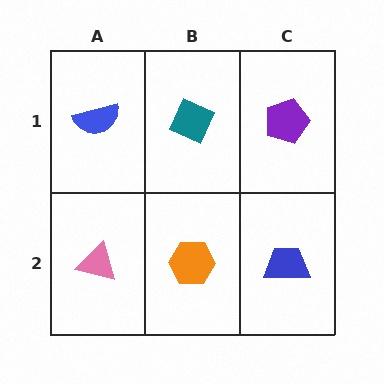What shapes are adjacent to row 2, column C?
A purple pentagon (row 1, column C), an orange hexagon (row 2, column B).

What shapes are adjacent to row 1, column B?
An orange hexagon (row 2, column B), a blue semicircle (row 1, column A), a purple pentagon (row 1, column C).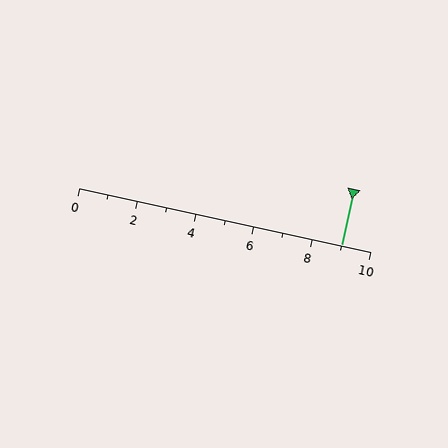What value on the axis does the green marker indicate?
The marker indicates approximately 9.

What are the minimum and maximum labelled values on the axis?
The axis runs from 0 to 10.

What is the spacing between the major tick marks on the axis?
The major ticks are spaced 2 apart.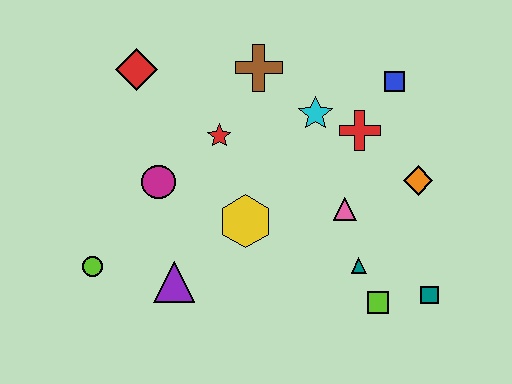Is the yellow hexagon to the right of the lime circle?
Yes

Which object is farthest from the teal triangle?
The red diamond is farthest from the teal triangle.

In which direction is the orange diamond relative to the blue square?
The orange diamond is below the blue square.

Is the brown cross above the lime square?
Yes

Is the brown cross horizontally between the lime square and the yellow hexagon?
Yes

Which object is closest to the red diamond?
The red star is closest to the red diamond.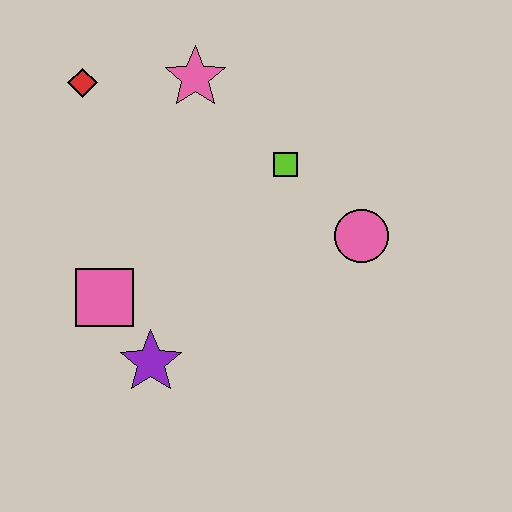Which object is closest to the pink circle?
The lime square is closest to the pink circle.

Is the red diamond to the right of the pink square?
No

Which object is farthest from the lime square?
The purple star is farthest from the lime square.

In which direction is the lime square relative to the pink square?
The lime square is to the right of the pink square.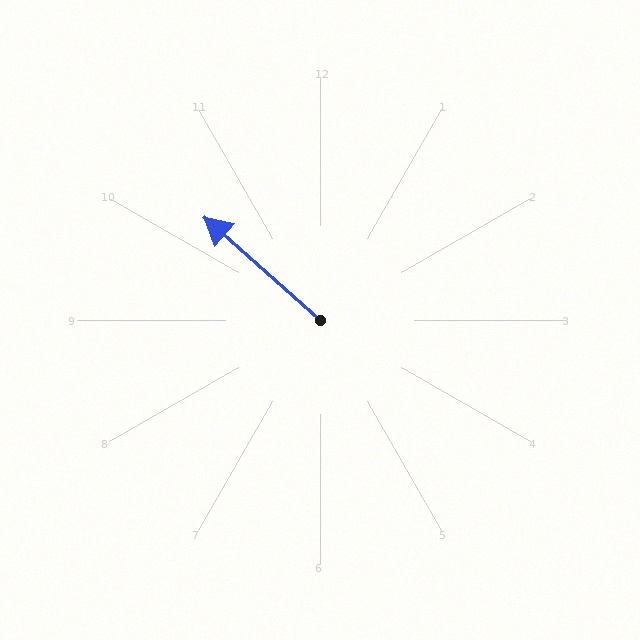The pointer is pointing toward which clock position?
Roughly 10 o'clock.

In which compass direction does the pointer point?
Northwest.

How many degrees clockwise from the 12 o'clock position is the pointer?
Approximately 312 degrees.